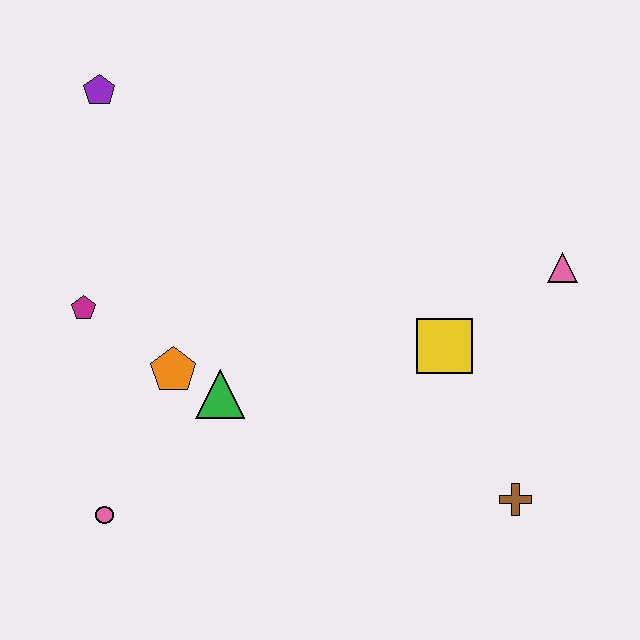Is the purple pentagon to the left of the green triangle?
Yes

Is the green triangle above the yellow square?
No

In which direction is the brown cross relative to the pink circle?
The brown cross is to the right of the pink circle.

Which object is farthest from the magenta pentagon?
The pink triangle is farthest from the magenta pentagon.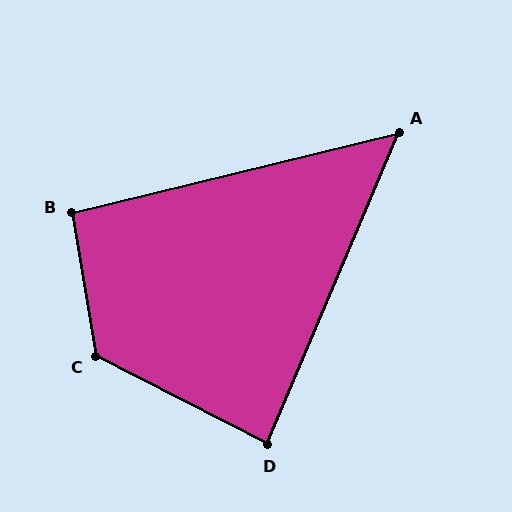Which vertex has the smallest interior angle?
A, at approximately 53 degrees.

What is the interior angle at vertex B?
Approximately 94 degrees (approximately right).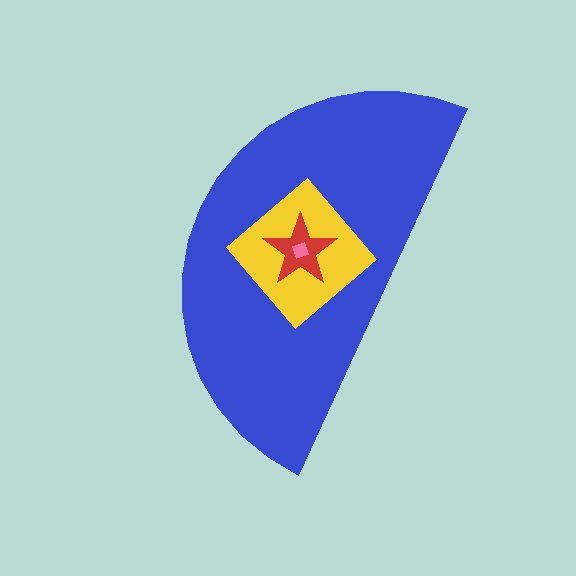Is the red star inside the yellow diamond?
Yes.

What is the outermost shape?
The blue semicircle.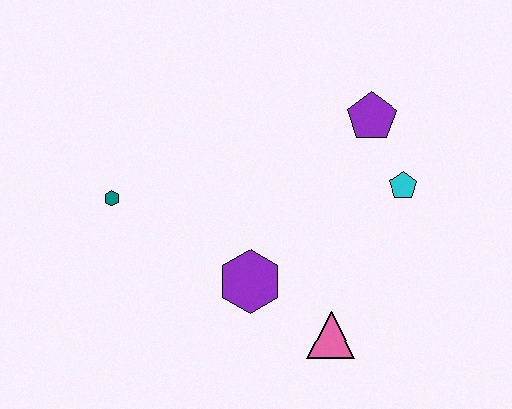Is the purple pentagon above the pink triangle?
Yes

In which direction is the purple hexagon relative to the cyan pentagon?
The purple hexagon is to the left of the cyan pentagon.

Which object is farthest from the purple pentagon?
The teal hexagon is farthest from the purple pentagon.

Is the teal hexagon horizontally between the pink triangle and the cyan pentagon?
No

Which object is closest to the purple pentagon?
The cyan pentagon is closest to the purple pentagon.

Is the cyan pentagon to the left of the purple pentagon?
No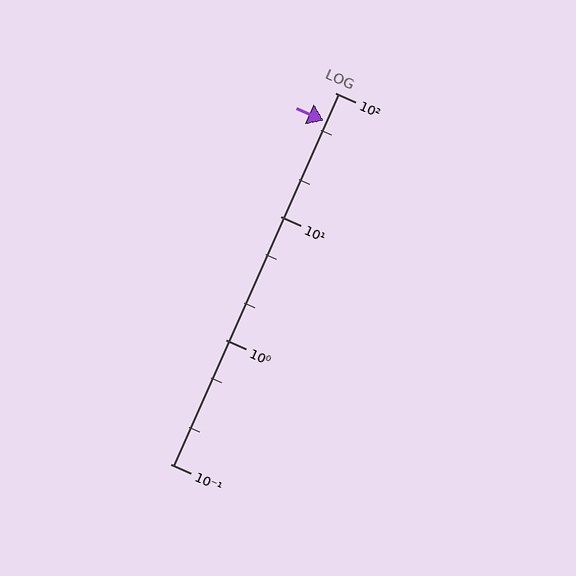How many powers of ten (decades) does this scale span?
The scale spans 3 decades, from 0.1 to 100.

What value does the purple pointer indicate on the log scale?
The pointer indicates approximately 60.